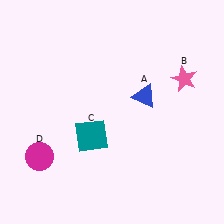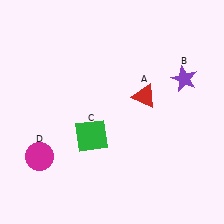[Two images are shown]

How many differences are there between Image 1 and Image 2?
There are 3 differences between the two images.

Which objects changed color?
A changed from blue to red. B changed from pink to purple. C changed from teal to green.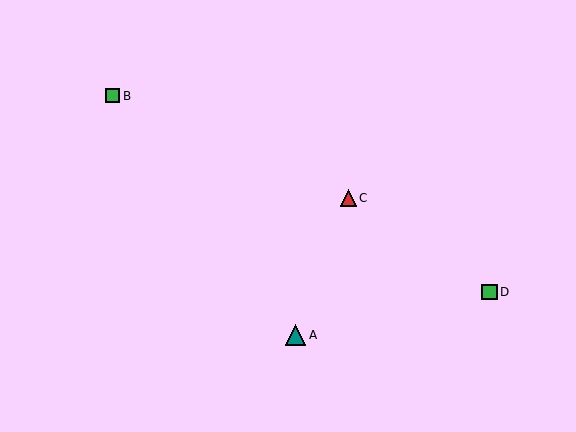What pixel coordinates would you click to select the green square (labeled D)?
Click at (490, 292) to select the green square D.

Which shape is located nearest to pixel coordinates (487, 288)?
The green square (labeled D) at (490, 292) is nearest to that location.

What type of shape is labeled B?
Shape B is a green square.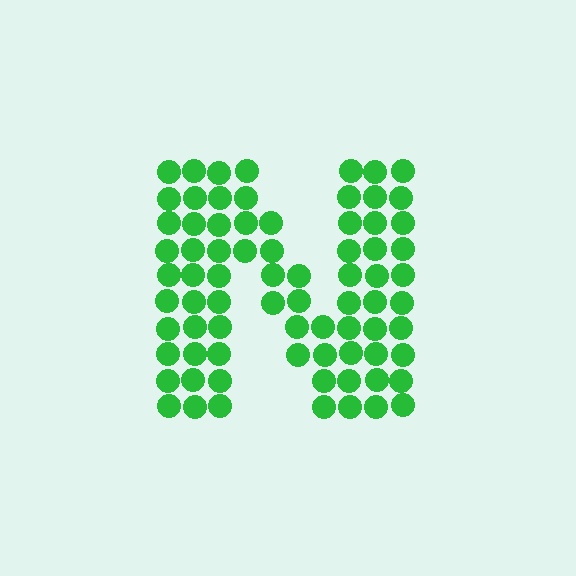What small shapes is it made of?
It is made of small circles.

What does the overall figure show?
The overall figure shows the letter N.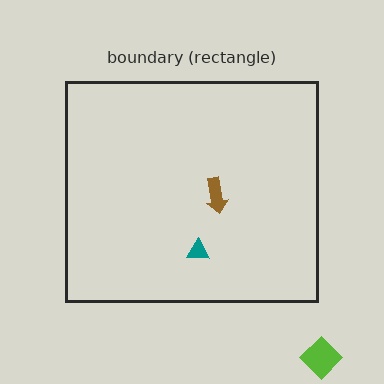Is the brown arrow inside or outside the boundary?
Inside.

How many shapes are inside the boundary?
2 inside, 1 outside.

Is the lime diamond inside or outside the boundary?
Outside.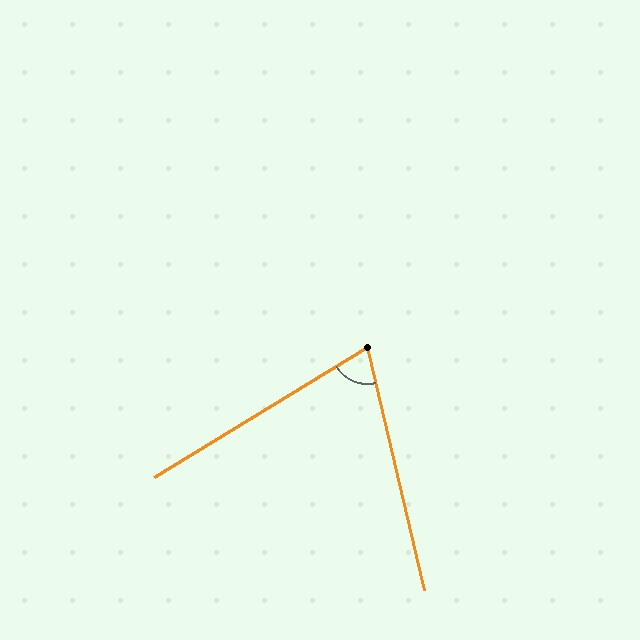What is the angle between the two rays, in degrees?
Approximately 72 degrees.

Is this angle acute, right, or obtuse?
It is acute.